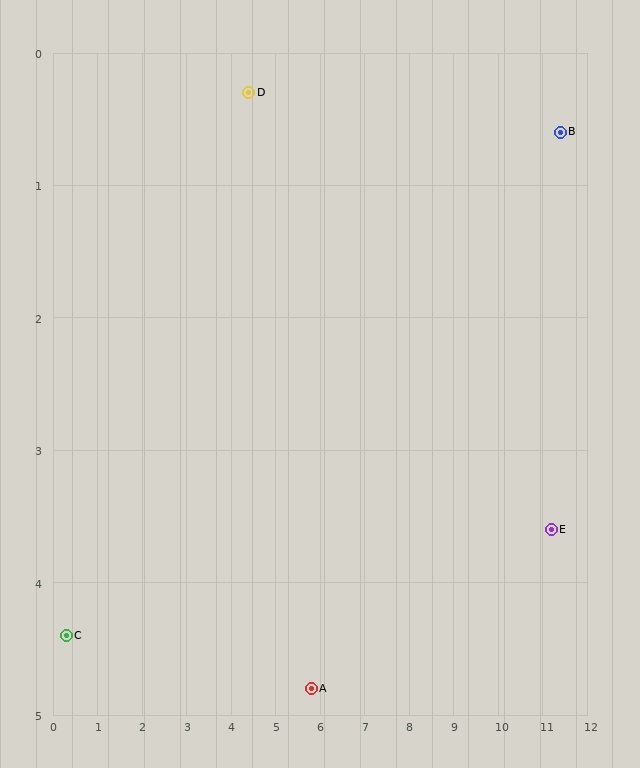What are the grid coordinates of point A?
Point A is at approximately (5.8, 4.8).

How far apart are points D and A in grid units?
Points D and A are about 4.7 grid units apart.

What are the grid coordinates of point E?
Point E is at approximately (11.2, 3.6).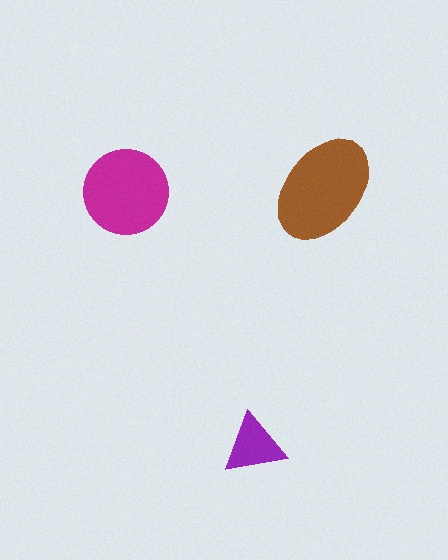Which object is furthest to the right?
The brown ellipse is rightmost.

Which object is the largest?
The brown ellipse.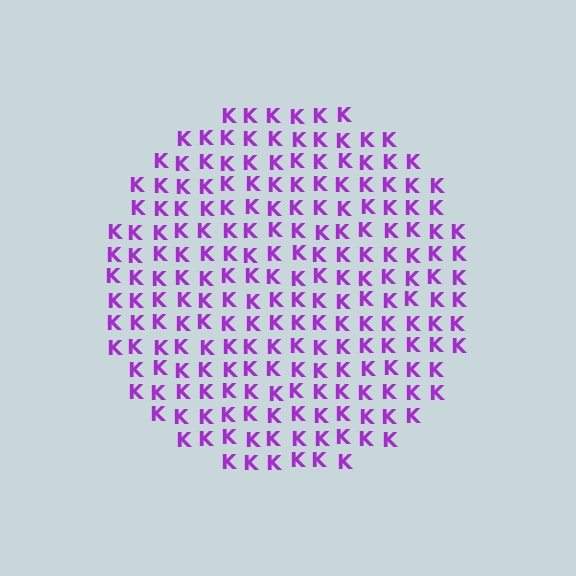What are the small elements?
The small elements are letter K's.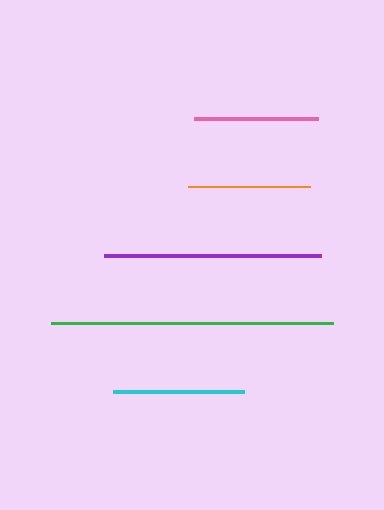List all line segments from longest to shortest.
From longest to shortest: green, purple, cyan, pink, orange.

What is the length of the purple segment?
The purple segment is approximately 216 pixels long.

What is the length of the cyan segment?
The cyan segment is approximately 131 pixels long.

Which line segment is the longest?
The green line is the longest at approximately 282 pixels.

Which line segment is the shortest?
The orange line is the shortest at approximately 122 pixels.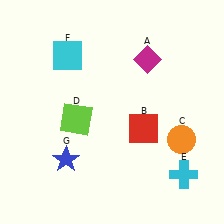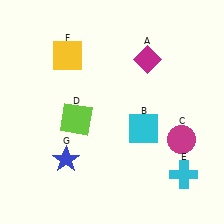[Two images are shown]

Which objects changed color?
B changed from red to cyan. C changed from orange to magenta. F changed from cyan to yellow.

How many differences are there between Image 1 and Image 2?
There are 3 differences between the two images.